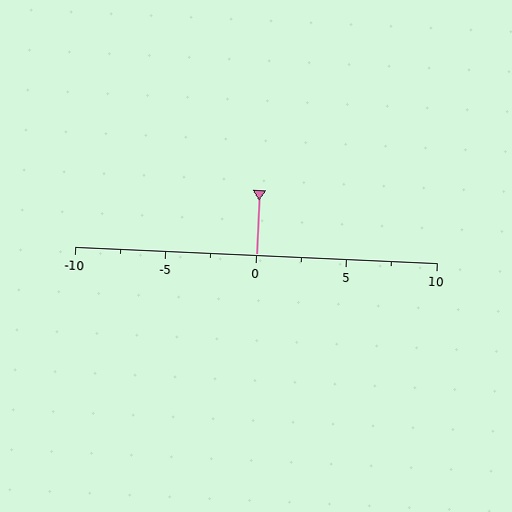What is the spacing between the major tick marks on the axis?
The major ticks are spaced 5 apart.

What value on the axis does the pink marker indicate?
The marker indicates approximately 0.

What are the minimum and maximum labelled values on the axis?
The axis runs from -10 to 10.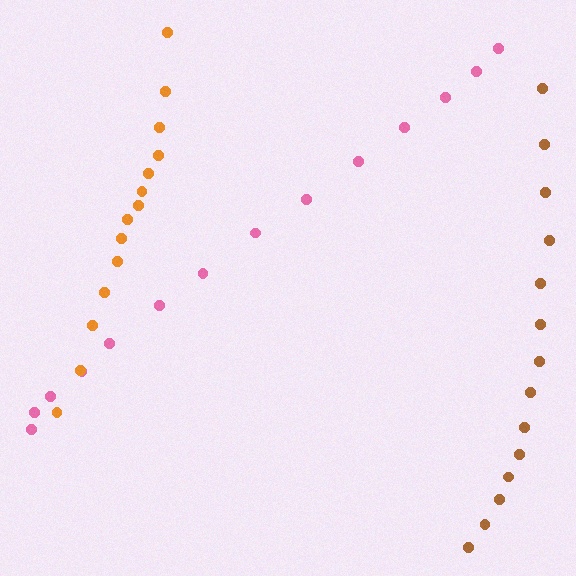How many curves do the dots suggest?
There are 3 distinct paths.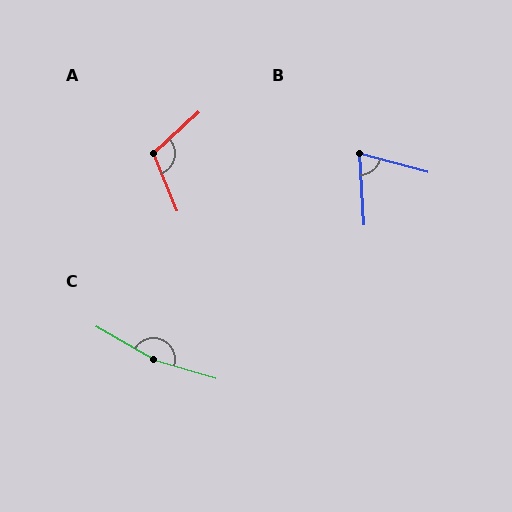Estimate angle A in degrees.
Approximately 110 degrees.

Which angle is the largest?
C, at approximately 167 degrees.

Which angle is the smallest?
B, at approximately 71 degrees.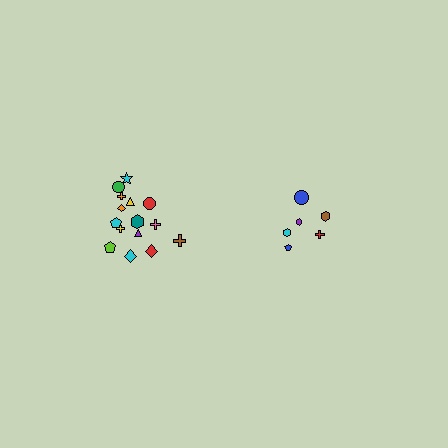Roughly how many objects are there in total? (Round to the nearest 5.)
Roughly 20 objects in total.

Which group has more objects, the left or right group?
The left group.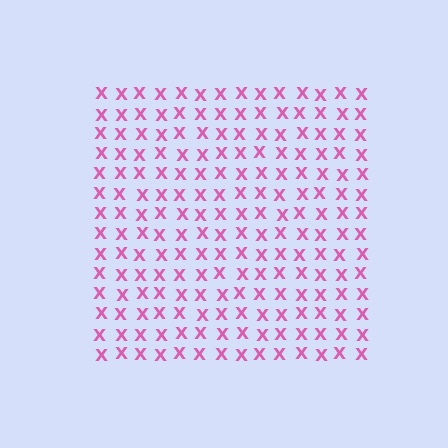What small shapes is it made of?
It is made of small letter X's.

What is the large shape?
The large shape is a square.